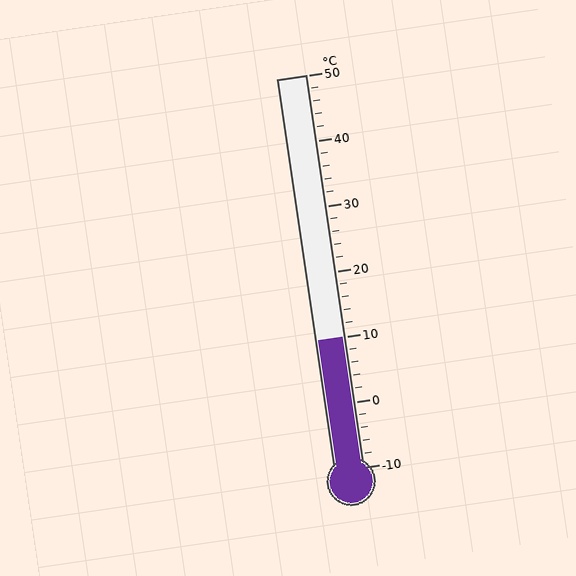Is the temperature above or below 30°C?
The temperature is below 30°C.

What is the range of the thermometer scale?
The thermometer scale ranges from -10°C to 50°C.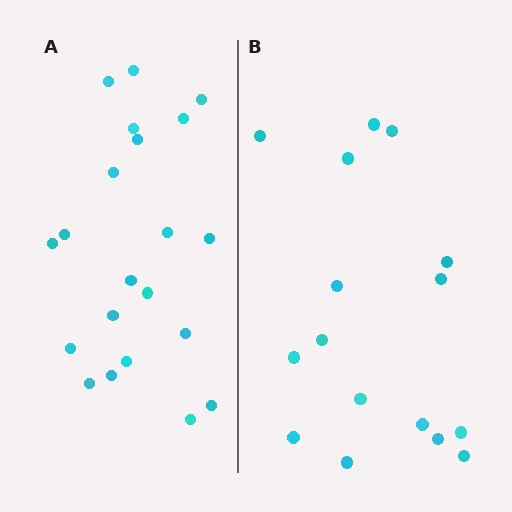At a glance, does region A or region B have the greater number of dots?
Region A (the left region) has more dots.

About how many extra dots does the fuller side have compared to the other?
Region A has about 5 more dots than region B.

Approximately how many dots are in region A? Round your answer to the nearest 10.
About 20 dots. (The exact count is 21, which rounds to 20.)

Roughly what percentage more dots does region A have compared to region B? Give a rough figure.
About 30% more.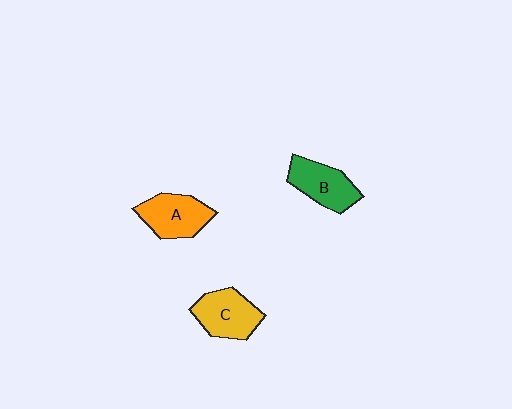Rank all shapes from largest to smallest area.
From largest to smallest: C (yellow), A (orange), B (green).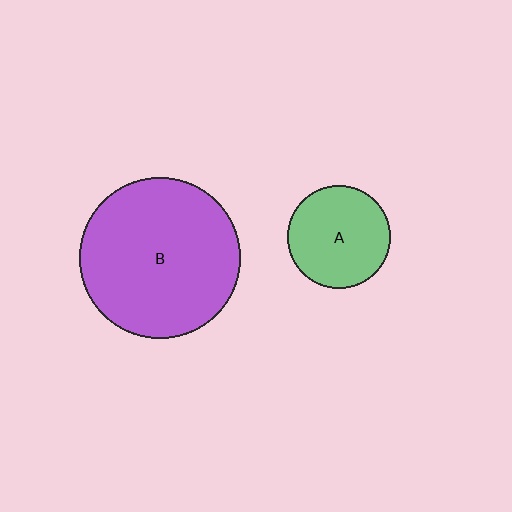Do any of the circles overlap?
No, none of the circles overlap.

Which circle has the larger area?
Circle B (purple).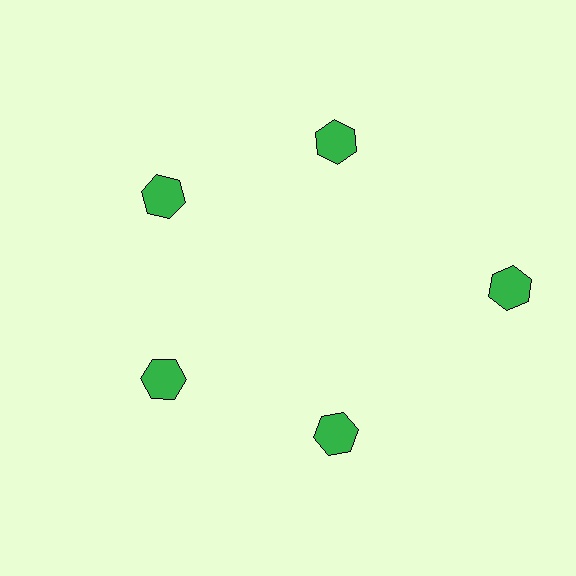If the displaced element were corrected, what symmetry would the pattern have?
It would have 5-fold rotational symmetry — the pattern would map onto itself every 72 degrees.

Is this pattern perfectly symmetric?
No. The 5 green hexagons are arranged in a ring, but one element near the 3 o'clock position is pushed outward from the center, breaking the 5-fold rotational symmetry.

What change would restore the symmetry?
The symmetry would be restored by moving it inward, back onto the ring so that all 5 hexagons sit at equal angles and equal distance from the center.